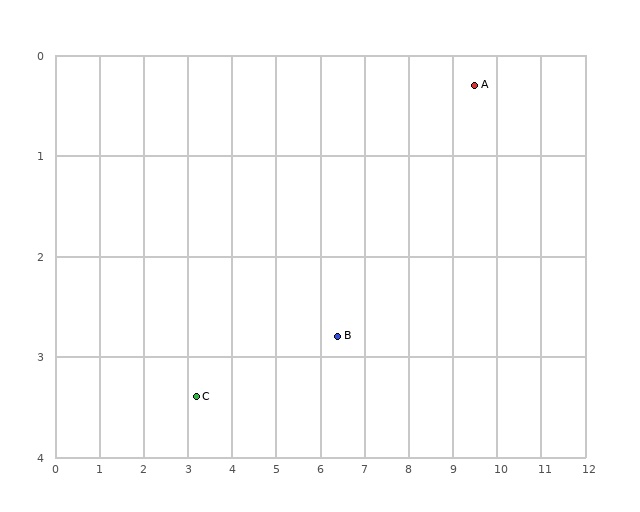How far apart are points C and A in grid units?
Points C and A are about 7.0 grid units apart.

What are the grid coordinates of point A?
Point A is at approximately (9.5, 0.3).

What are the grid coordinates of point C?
Point C is at approximately (3.2, 3.4).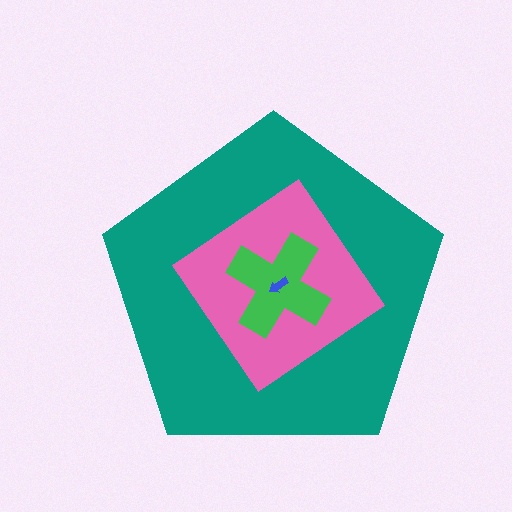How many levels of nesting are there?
4.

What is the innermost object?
The blue arrow.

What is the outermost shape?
The teal pentagon.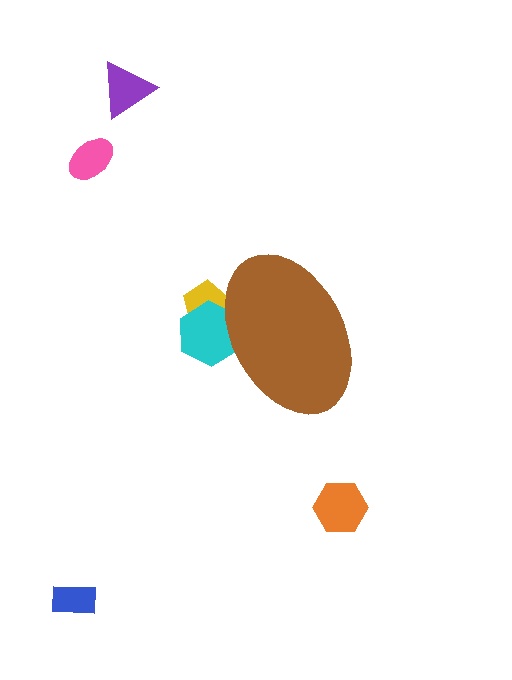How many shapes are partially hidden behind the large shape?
2 shapes are partially hidden.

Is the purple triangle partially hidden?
No, the purple triangle is fully visible.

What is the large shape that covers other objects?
A brown ellipse.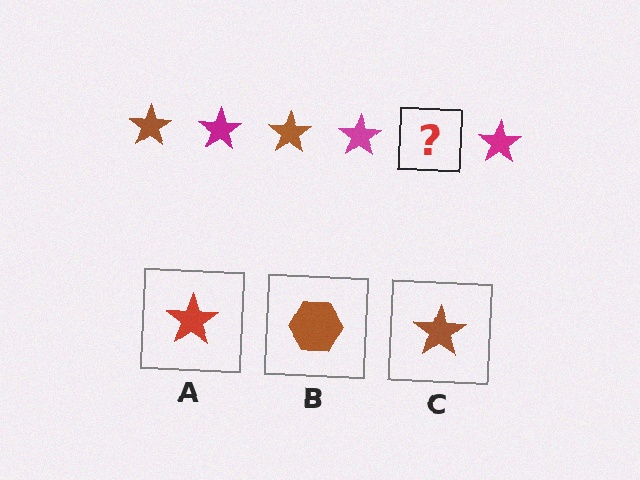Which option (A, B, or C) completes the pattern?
C.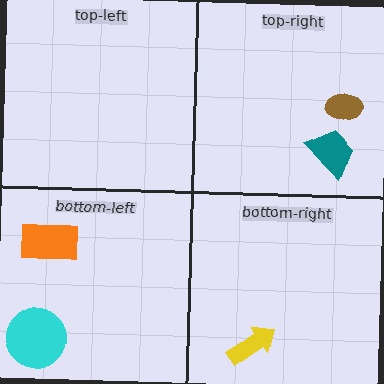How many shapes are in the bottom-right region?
1.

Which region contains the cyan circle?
The bottom-left region.